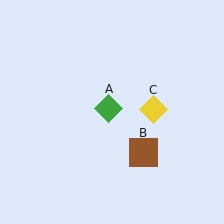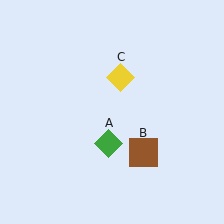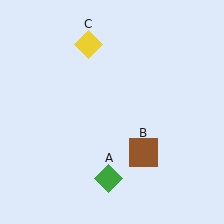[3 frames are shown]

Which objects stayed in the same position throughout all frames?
Brown square (object B) remained stationary.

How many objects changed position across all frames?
2 objects changed position: green diamond (object A), yellow diamond (object C).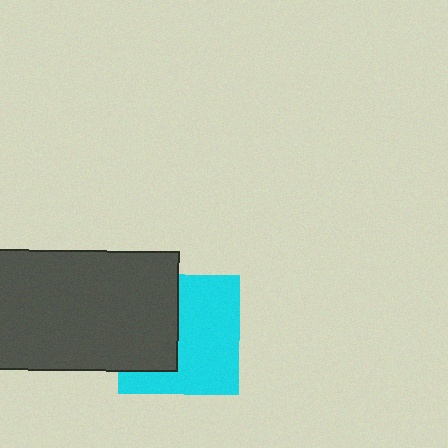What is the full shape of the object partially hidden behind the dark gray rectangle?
The partially hidden object is a cyan square.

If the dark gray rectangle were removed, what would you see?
You would see the complete cyan square.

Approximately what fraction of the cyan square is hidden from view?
Roughly 40% of the cyan square is hidden behind the dark gray rectangle.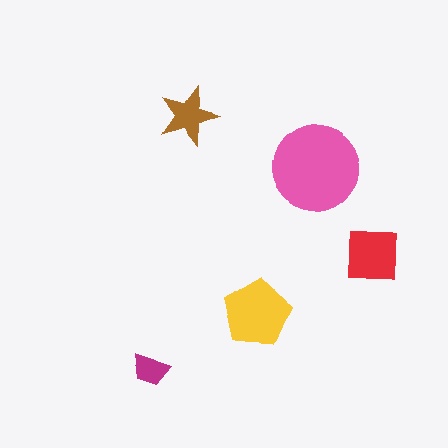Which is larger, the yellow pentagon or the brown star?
The yellow pentagon.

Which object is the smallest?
The magenta trapezoid.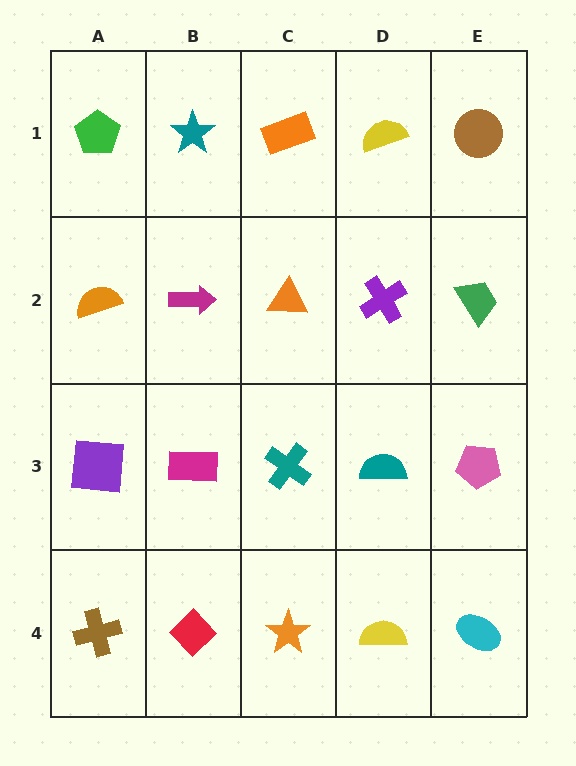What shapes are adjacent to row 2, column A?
A green pentagon (row 1, column A), a purple square (row 3, column A), a magenta arrow (row 2, column B).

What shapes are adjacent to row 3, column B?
A magenta arrow (row 2, column B), a red diamond (row 4, column B), a purple square (row 3, column A), a teal cross (row 3, column C).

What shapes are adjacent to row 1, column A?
An orange semicircle (row 2, column A), a teal star (row 1, column B).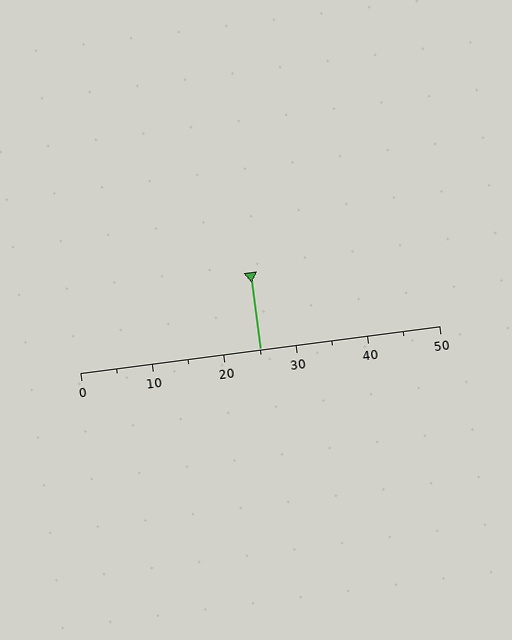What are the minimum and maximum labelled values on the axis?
The axis runs from 0 to 50.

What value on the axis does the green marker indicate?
The marker indicates approximately 25.